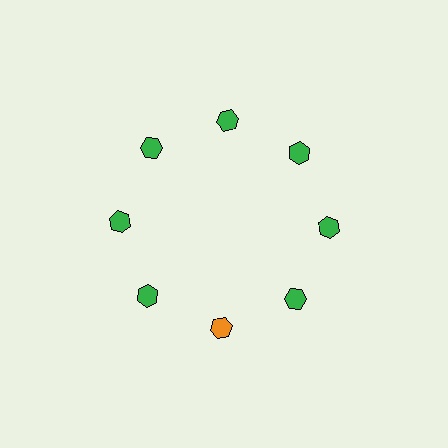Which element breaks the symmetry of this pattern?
The orange hexagon at roughly the 6 o'clock position breaks the symmetry. All other shapes are green hexagons.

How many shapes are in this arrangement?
There are 8 shapes arranged in a ring pattern.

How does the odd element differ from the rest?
It has a different color: orange instead of green.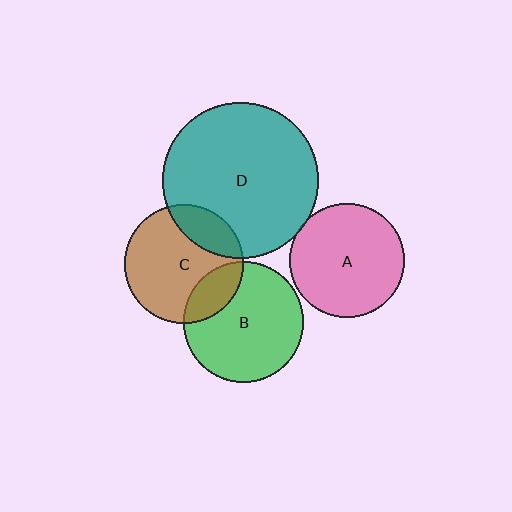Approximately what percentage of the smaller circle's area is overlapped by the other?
Approximately 20%.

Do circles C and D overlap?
Yes.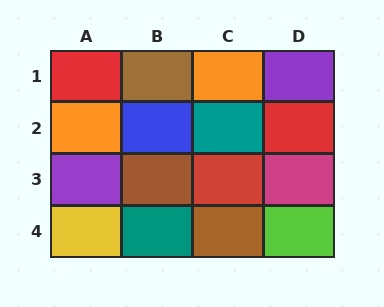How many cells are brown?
3 cells are brown.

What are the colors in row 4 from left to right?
Yellow, teal, brown, lime.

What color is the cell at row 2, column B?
Blue.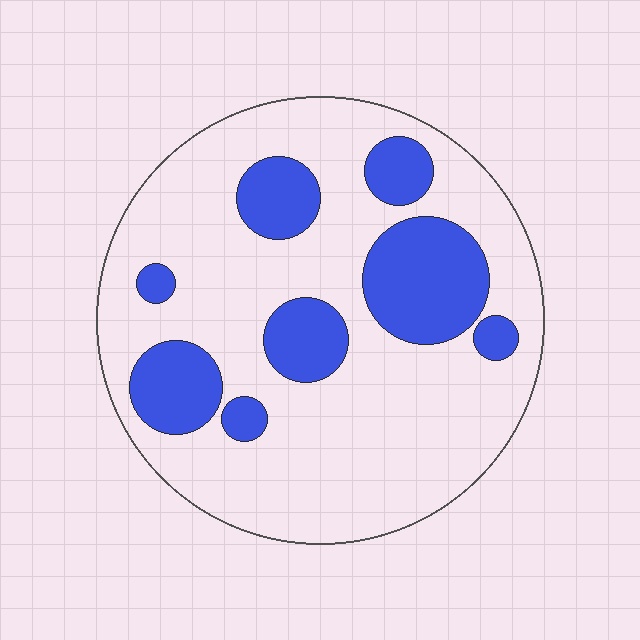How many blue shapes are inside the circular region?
8.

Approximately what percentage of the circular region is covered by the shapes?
Approximately 25%.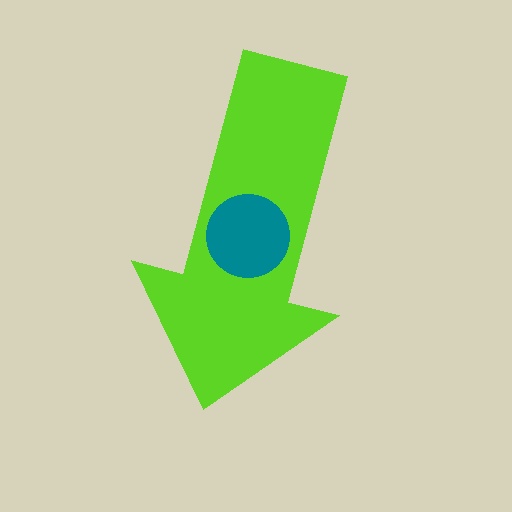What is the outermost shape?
The lime arrow.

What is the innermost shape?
The teal circle.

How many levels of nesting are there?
2.